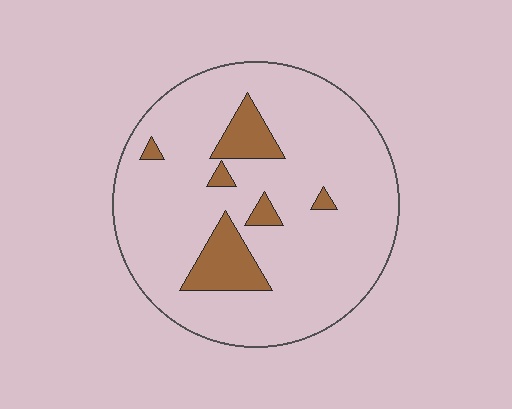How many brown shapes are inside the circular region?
6.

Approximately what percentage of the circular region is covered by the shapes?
Approximately 15%.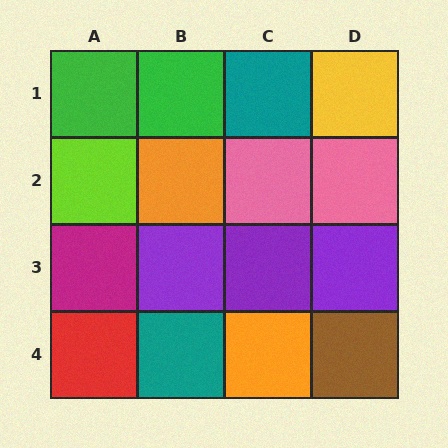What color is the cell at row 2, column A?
Lime.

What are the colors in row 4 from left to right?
Red, teal, orange, brown.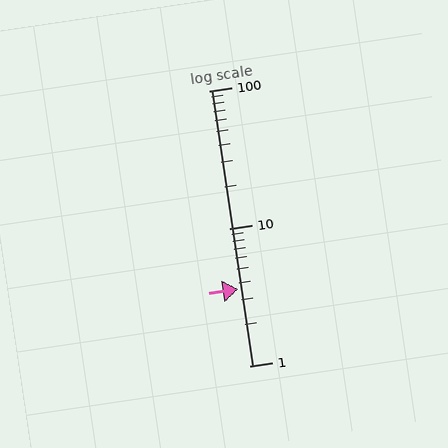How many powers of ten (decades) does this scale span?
The scale spans 2 decades, from 1 to 100.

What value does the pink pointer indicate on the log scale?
The pointer indicates approximately 3.6.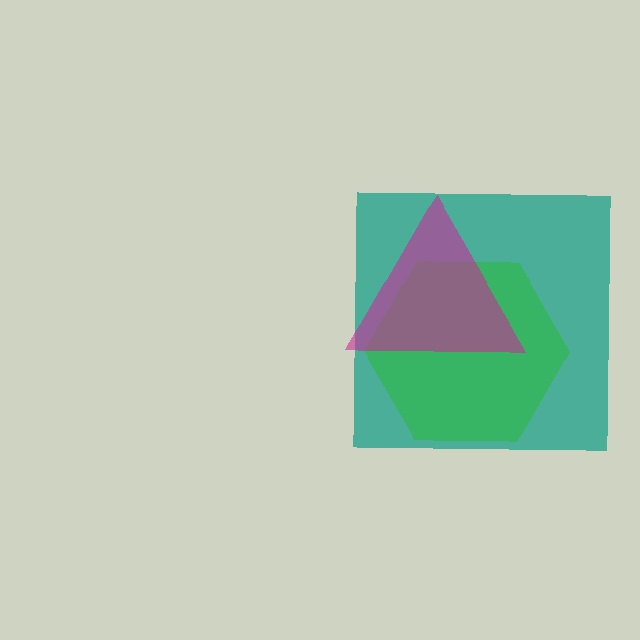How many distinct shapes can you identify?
There are 3 distinct shapes: a teal square, a green hexagon, a magenta triangle.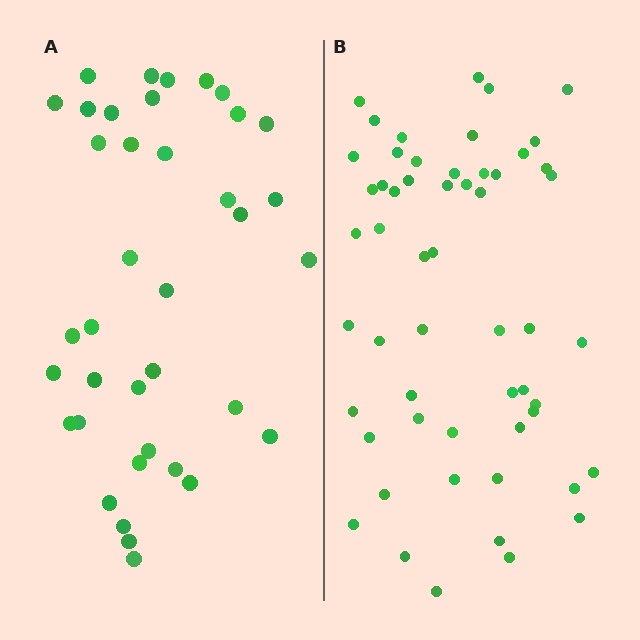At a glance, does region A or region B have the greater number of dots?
Region B (the right region) has more dots.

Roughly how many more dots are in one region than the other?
Region B has approximately 15 more dots than region A.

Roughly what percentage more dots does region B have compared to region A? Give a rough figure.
About 45% more.